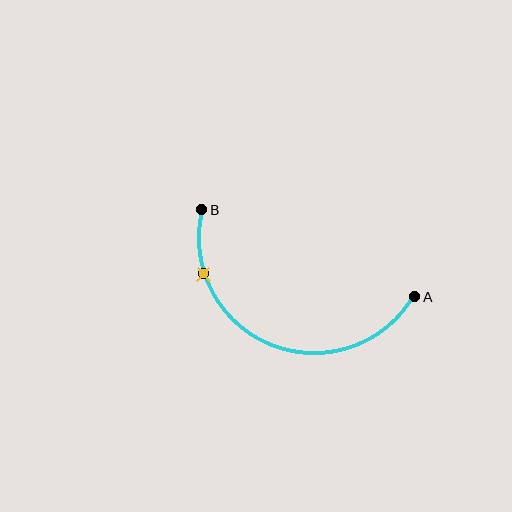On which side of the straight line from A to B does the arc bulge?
The arc bulges below the straight line connecting A and B.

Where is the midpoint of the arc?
The arc midpoint is the point on the curve farthest from the straight line joining A and B. It sits below that line.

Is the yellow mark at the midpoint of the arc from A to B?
No. The yellow mark lies on the arc but is closer to endpoint B. The arc midpoint would be at the point on the curve equidistant along the arc from both A and B.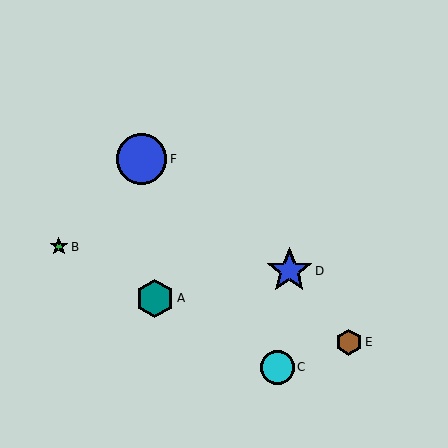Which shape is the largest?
The blue circle (labeled F) is the largest.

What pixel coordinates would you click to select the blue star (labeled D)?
Click at (289, 271) to select the blue star D.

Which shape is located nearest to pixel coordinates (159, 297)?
The teal hexagon (labeled A) at (155, 298) is nearest to that location.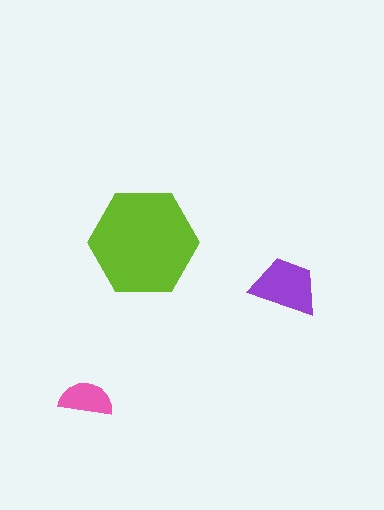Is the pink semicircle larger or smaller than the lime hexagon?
Smaller.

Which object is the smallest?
The pink semicircle.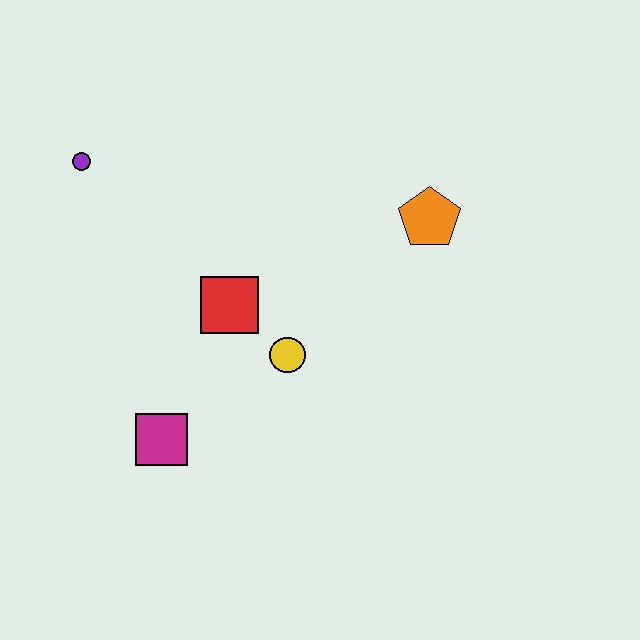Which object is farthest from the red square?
The orange pentagon is farthest from the red square.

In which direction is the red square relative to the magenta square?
The red square is above the magenta square.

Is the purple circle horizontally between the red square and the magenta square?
No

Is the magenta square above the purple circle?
No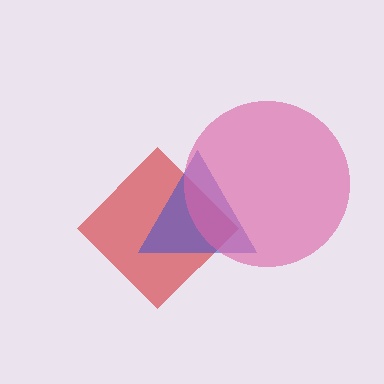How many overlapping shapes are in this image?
There are 3 overlapping shapes in the image.